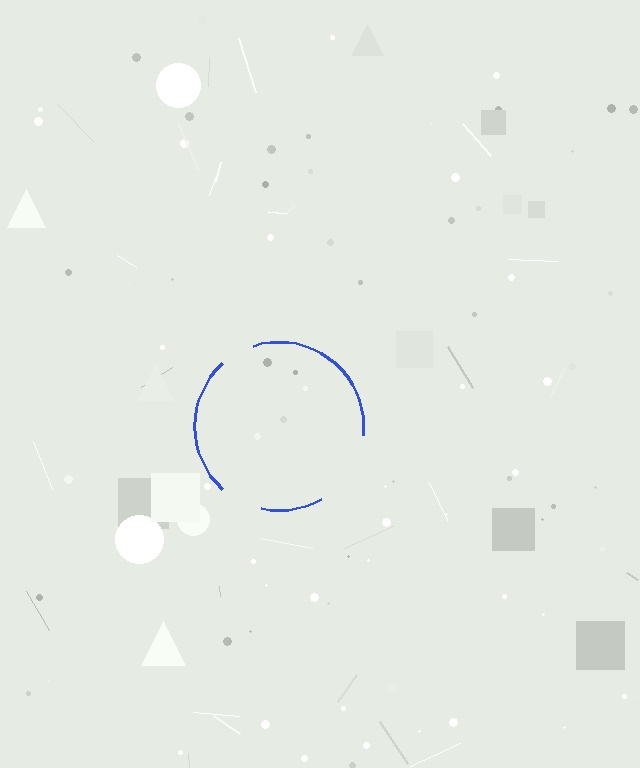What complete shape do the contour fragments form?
The contour fragments form a circle.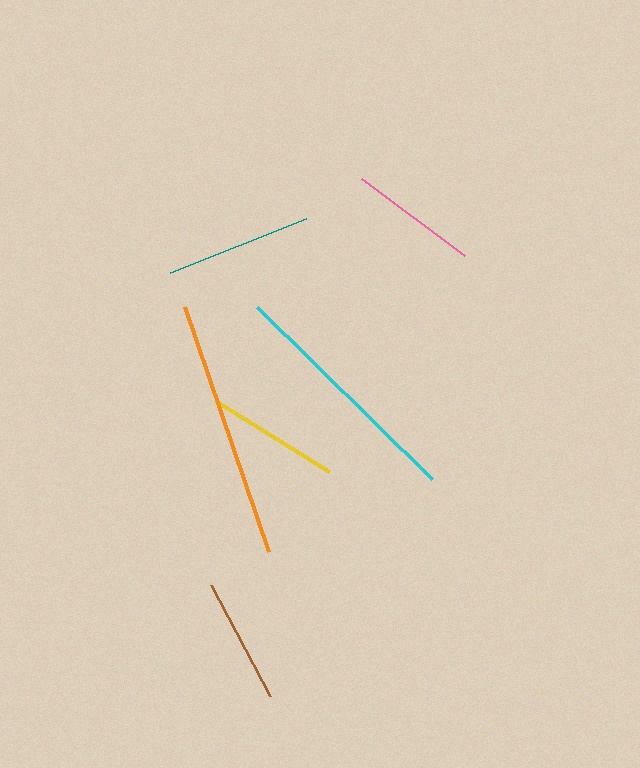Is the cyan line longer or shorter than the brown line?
The cyan line is longer than the brown line.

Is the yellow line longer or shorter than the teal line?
The teal line is longer than the yellow line.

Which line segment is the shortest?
The brown line is the shortest at approximately 125 pixels.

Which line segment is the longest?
The orange line is the longest at approximately 259 pixels.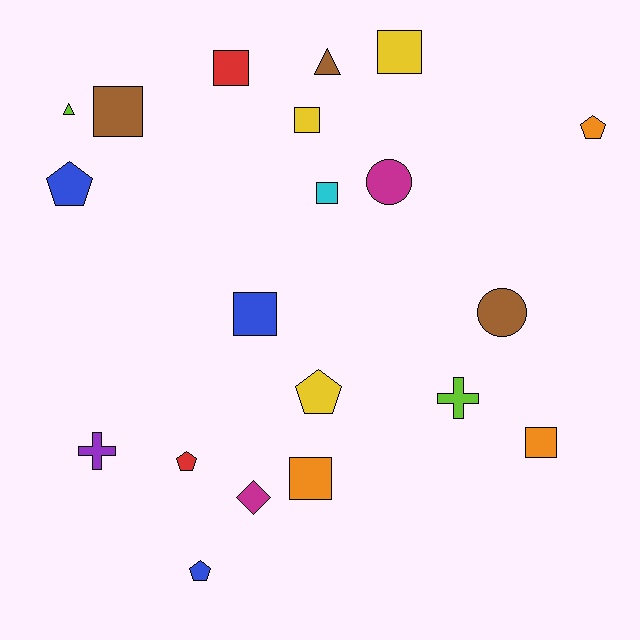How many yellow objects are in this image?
There are 3 yellow objects.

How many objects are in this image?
There are 20 objects.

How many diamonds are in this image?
There is 1 diamond.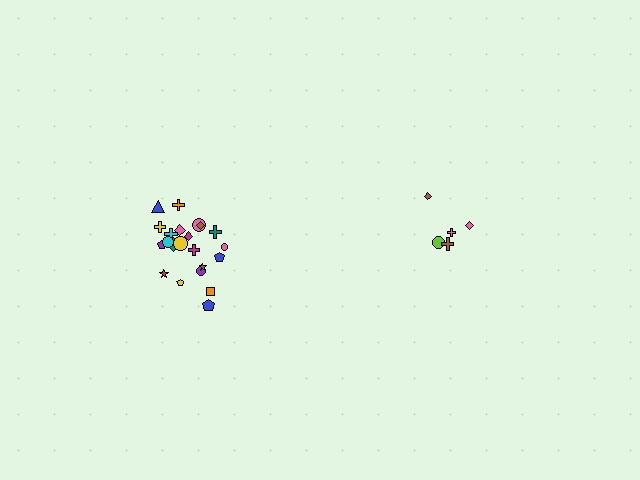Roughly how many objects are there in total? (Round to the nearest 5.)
Roughly 25 objects in total.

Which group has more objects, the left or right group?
The left group.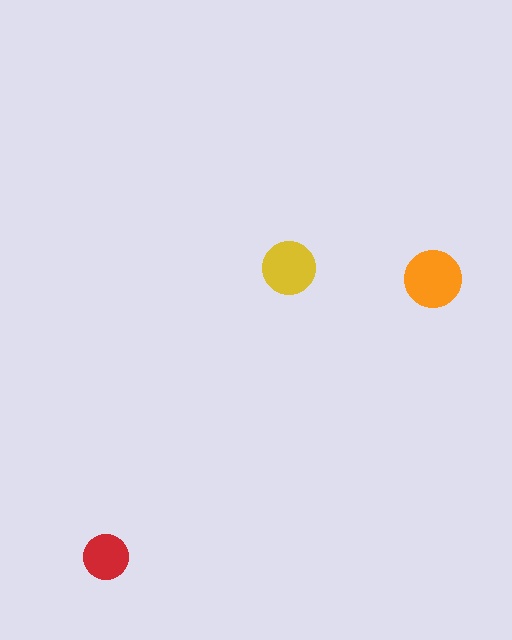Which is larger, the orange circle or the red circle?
The orange one.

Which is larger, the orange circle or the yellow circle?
The orange one.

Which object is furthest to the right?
The orange circle is rightmost.